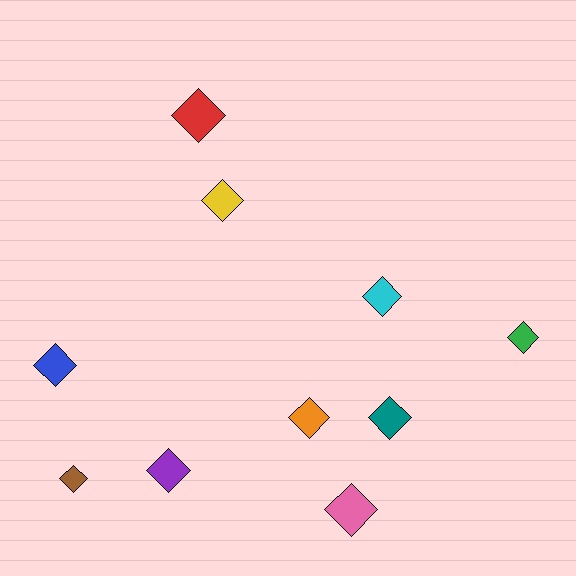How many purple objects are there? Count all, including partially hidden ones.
There is 1 purple object.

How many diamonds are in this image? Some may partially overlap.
There are 10 diamonds.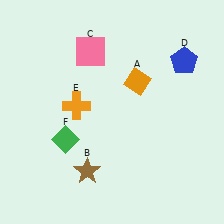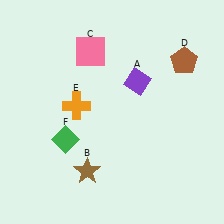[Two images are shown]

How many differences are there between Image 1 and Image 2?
There are 2 differences between the two images.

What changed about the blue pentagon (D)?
In Image 1, D is blue. In Image 2, it changed to brown.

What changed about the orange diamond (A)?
In Image 1, A is orange. In Image 2, it changed to purple.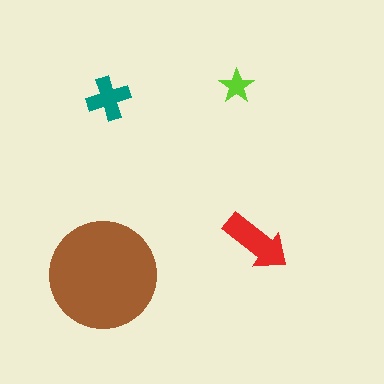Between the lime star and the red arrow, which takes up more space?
The red arrow.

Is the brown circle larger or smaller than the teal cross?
Larger.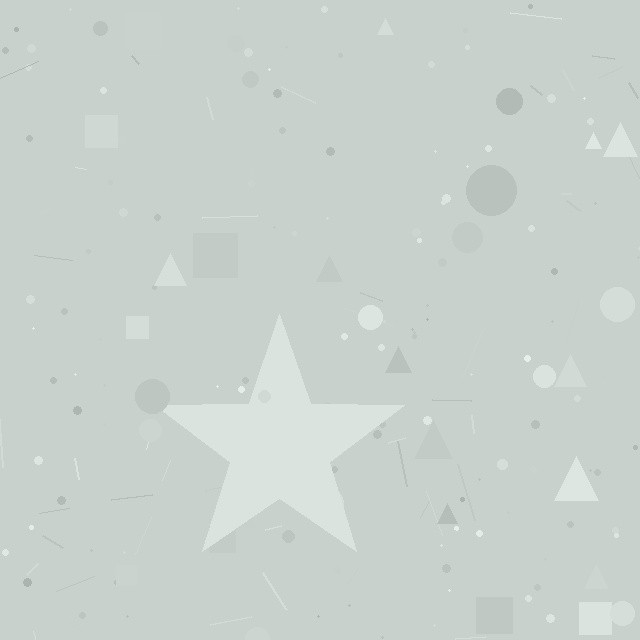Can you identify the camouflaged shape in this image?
The camouflaged shape is a star.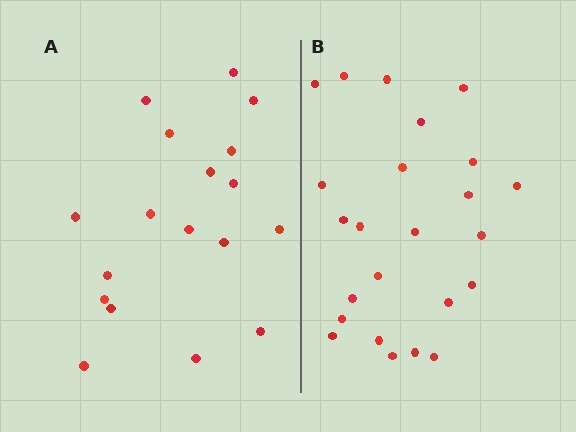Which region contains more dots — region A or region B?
Region B (the right region) has more dots.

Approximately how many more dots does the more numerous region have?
Region B has about 6 more dots than region A.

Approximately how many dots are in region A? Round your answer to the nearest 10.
About 20 dots. (The exact count is 18, which rounds to 20.)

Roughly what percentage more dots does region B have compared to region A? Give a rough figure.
About 35% more.